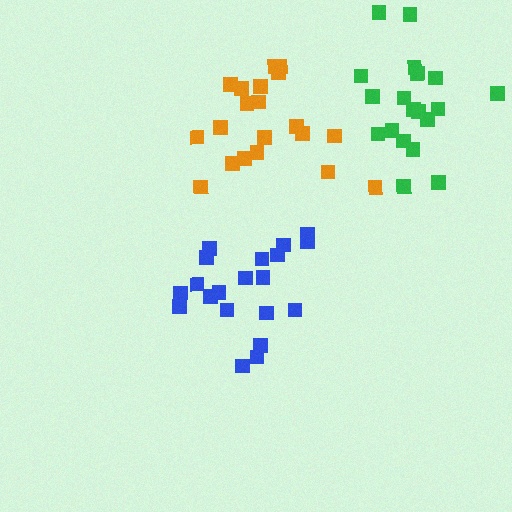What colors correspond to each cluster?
The clusters are colored: green, blue, orange.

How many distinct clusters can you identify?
There are 3 distinct clusters.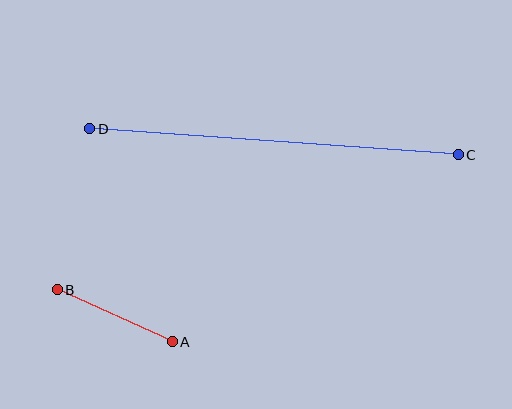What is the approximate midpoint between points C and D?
The midpoint is at approximately (274, 142) pixels.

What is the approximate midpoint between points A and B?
The midpoint is at approximately (115, 316) pixels.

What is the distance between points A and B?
The distance is approximately 126 pixels.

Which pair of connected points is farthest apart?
Points C and D are farthest apart.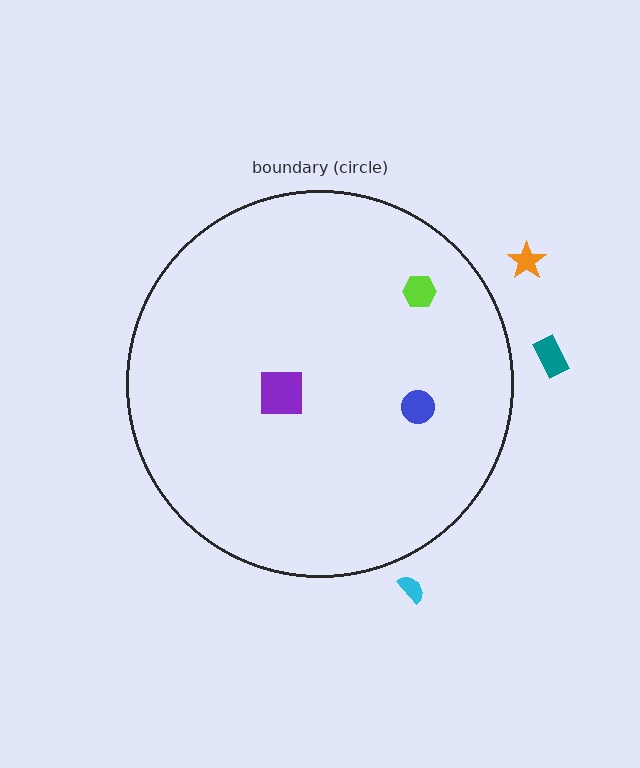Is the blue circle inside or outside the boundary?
Inside.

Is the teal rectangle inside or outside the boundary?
Outside.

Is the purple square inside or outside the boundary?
Inside.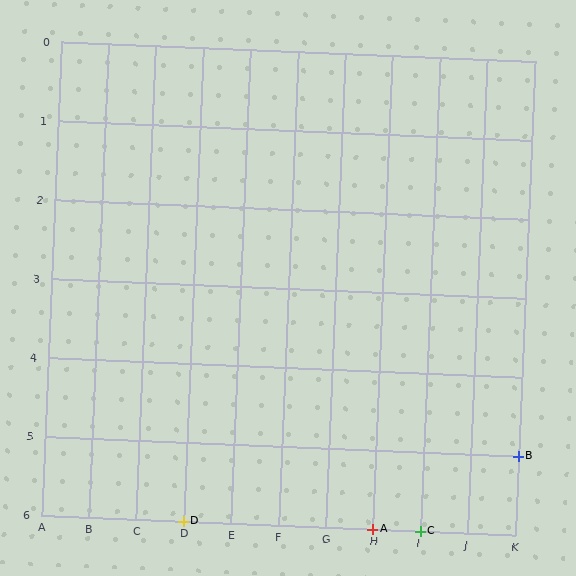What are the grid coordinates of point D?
Point D is at grid coordinates (D, 6).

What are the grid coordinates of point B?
Point B is at grid coordinates (K, 5).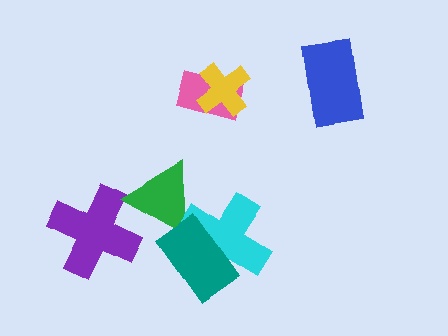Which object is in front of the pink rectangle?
The yellow cross is in front of the pink rectangle.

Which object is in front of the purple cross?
The green triangle is in front of the purple cross.